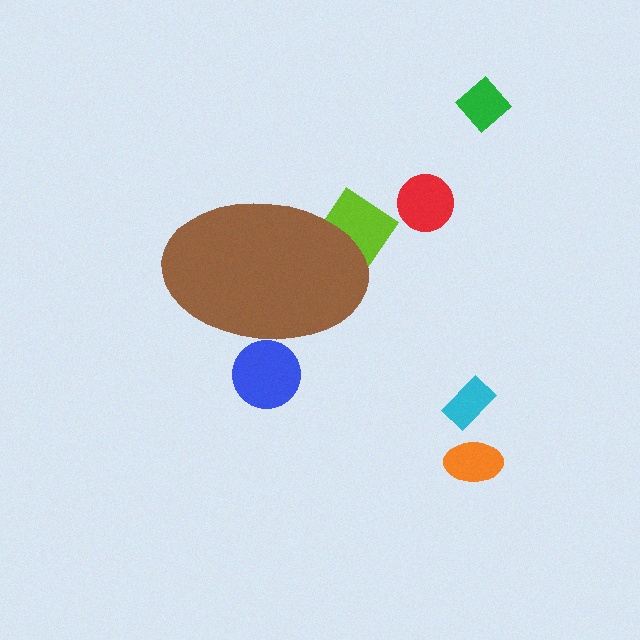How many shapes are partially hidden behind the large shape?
2 shapes are partially hidden.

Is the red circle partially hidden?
No, the red circle is fully visible.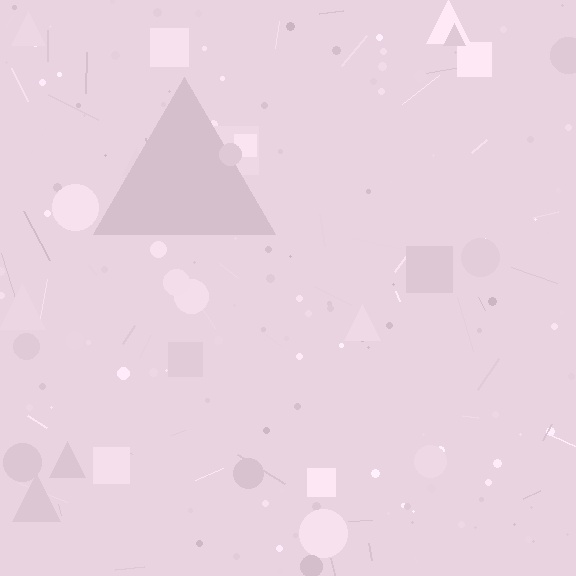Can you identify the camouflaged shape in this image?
The camouflaged shape is a triangle.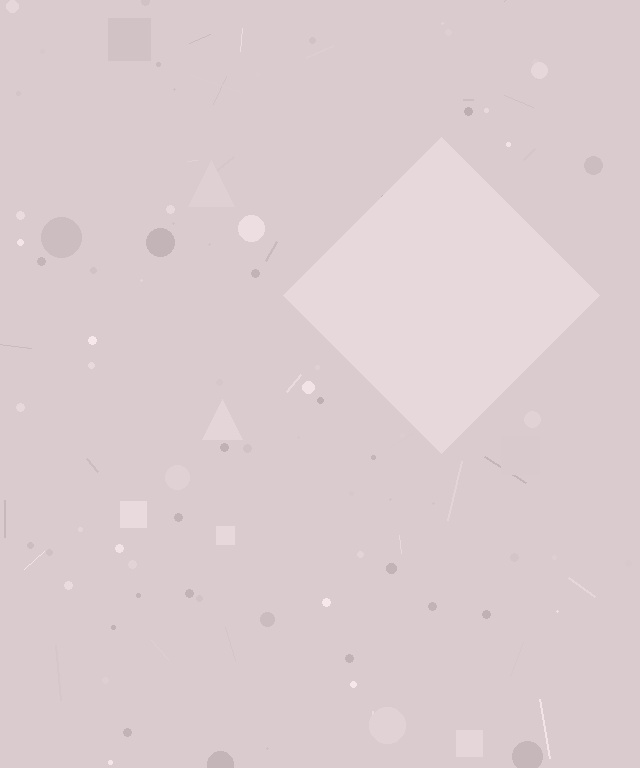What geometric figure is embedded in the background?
A diamond is embedded in the background.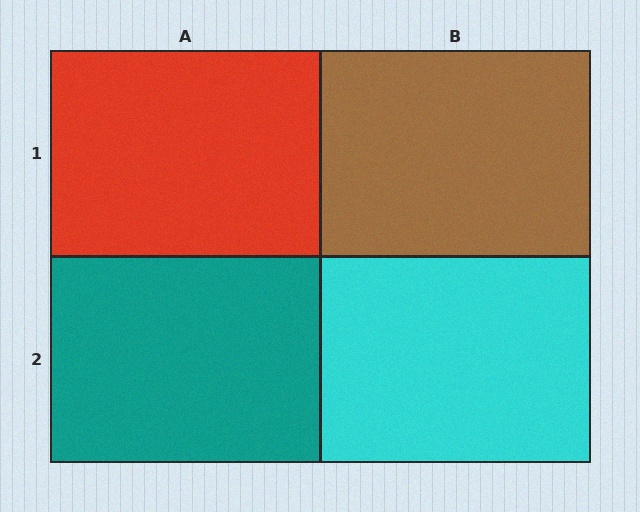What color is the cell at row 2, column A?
Teal.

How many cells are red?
1 cell is red.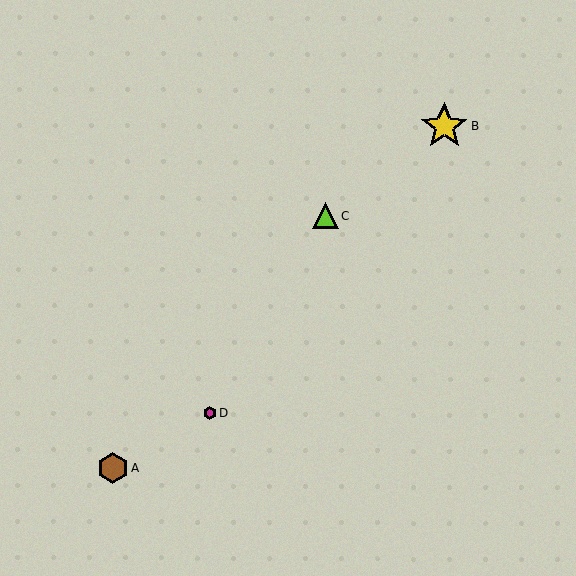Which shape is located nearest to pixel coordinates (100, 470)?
The brown hexagon (labeled A) at (113, 468) is nearest to that location.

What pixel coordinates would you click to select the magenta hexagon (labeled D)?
Click at (210, 413) to select the magenta hexagon D.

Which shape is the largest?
The yellow star (labeled B) is the largest.